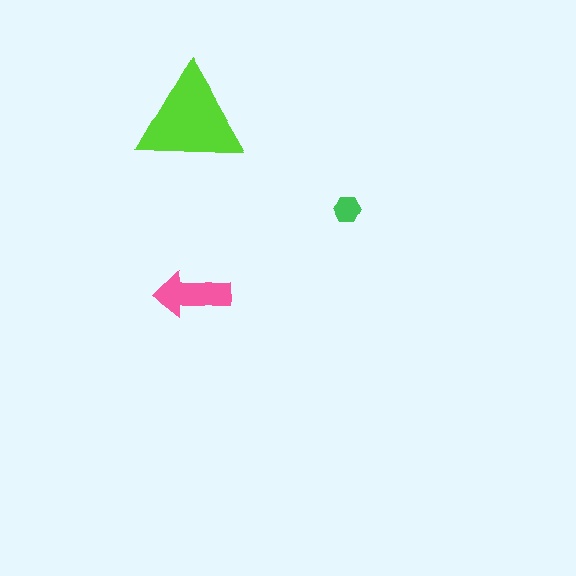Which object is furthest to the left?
The lime triangle is leftmost.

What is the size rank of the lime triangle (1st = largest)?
1st.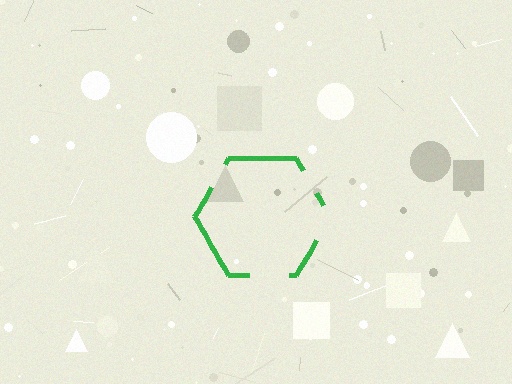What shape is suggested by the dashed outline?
The dashed outline suggests a hexagon.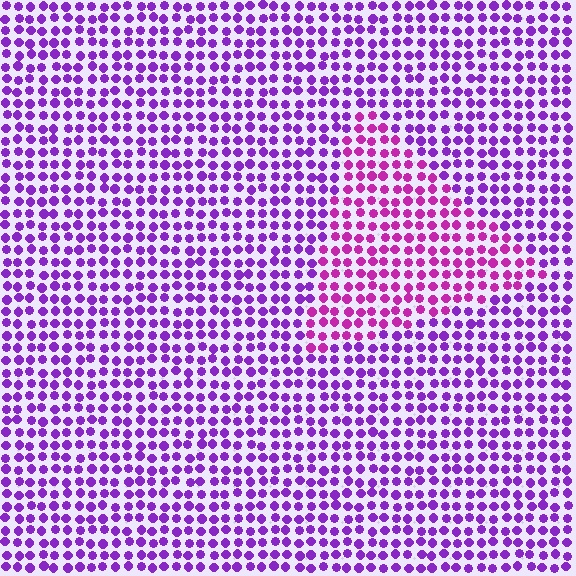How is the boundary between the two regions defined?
The boundary is defined purely by a slight shift in hue (about 32 degrees). Spacing, size, and orientation are identical on both sides.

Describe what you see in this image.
The image is filled with small purple elements in a uniform arrangement. A triangle-shaped region is visible where the elements are tinted to a slightly different hue, forming a subtle color boundary.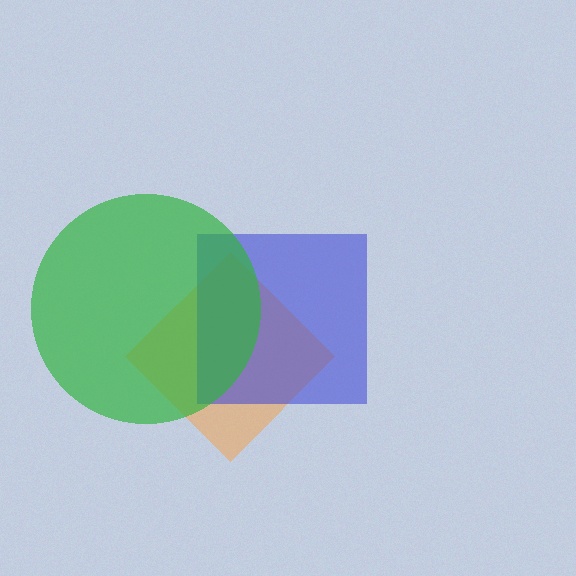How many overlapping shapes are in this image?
There are 3 overlapping shapes in the image.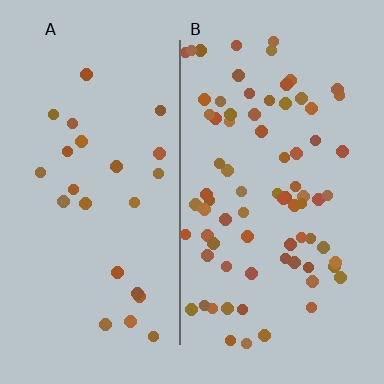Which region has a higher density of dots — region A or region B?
B (the right).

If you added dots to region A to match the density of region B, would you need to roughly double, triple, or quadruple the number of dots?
Approximately triple.